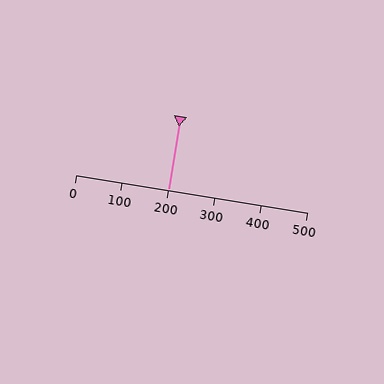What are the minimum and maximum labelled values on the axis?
The axis runs from 0 to 500.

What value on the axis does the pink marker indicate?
The marker indicates approximately 200.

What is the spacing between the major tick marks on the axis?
The major ticks are spaced 100 apart.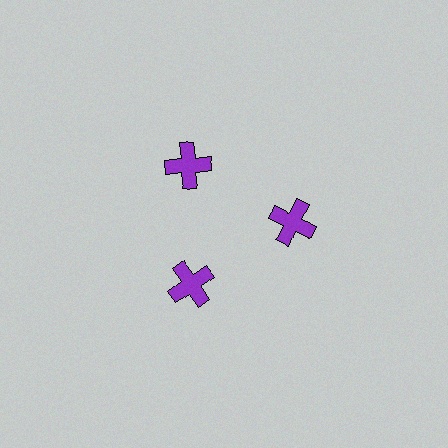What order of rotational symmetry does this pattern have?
This pattern has 3-fold rotational symmetry.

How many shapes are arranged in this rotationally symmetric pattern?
There are 3 shapes, arranged in 3 groups of 1.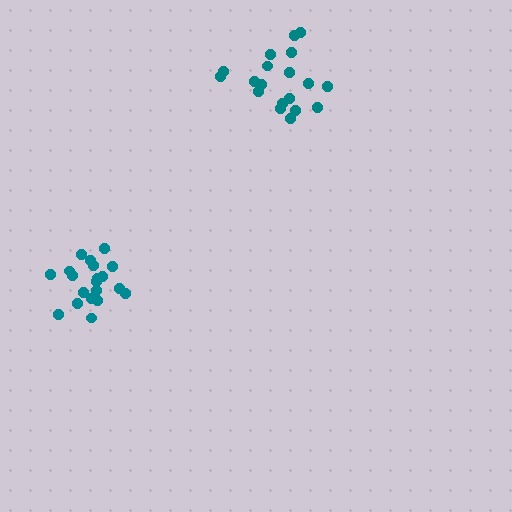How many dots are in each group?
Group 1: 19 dots, Group 2: 20 dots (39 total).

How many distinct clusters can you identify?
There are 2 distinct clusters.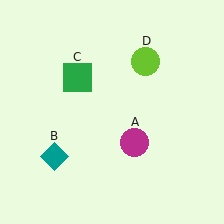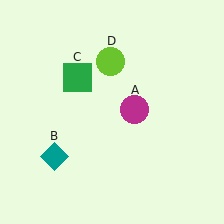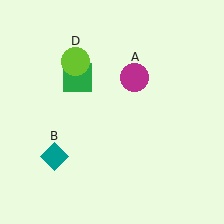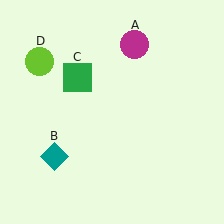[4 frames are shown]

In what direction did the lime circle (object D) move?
The lime circle (object D) moved left.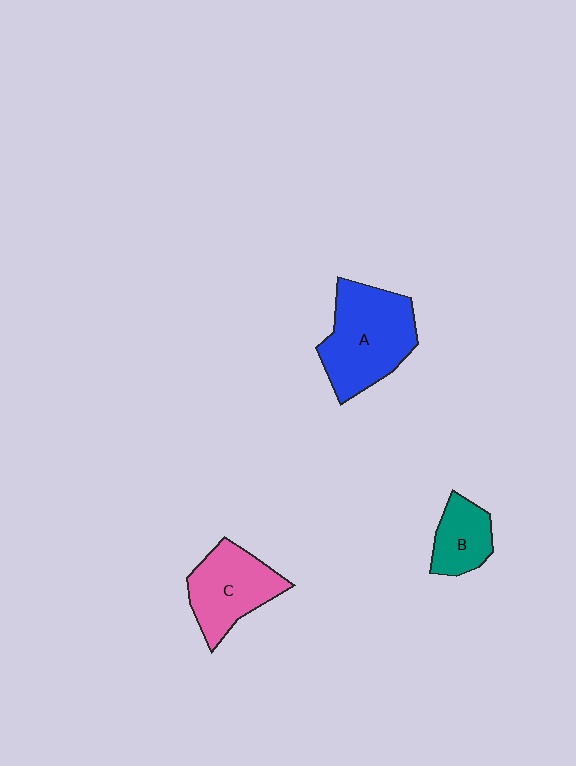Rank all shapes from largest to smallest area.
From largest to smallest: A (blue), C (pink), B (teal).